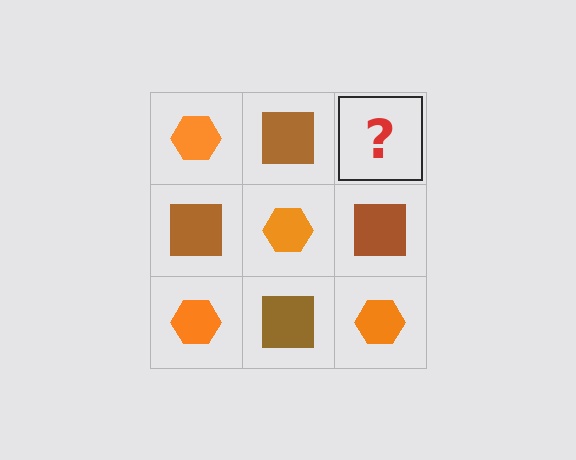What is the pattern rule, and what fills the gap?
The rule is that it alternates orange hexagon and brown square in a checkerboard pattern. The gap should be filled with an orange hexagon.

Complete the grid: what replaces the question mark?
The question mark should be replaced with an orange hexagon.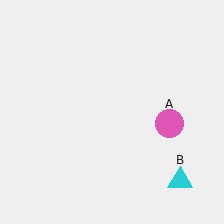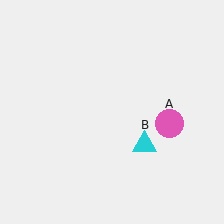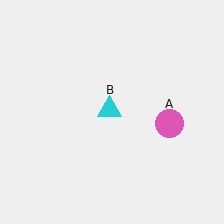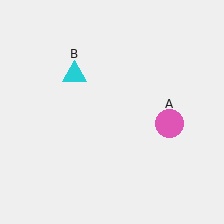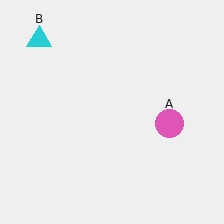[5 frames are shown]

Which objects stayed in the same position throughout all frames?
Pink circle (object A) remained stationary.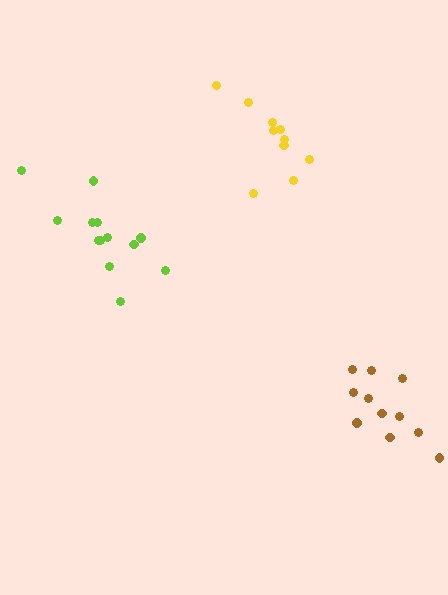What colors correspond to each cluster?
The clusters are colored: yellow, lime, brown.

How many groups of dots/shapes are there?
There are 3 groups.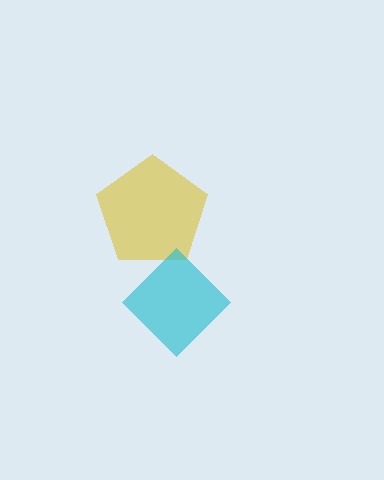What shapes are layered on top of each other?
The layered shapes are: a yellow pentagon, a cyan diamond.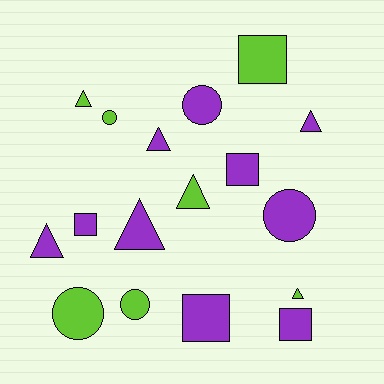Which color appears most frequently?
Purple, with 10 objects.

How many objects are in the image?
There are 17 objects.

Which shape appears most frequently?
Triangle, with 7 objects.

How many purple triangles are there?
There are 4 purple triangles.